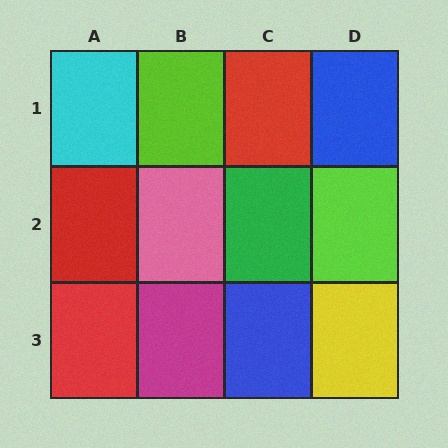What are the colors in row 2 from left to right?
Red, pink, green, lime.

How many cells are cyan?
1 cell is cyan.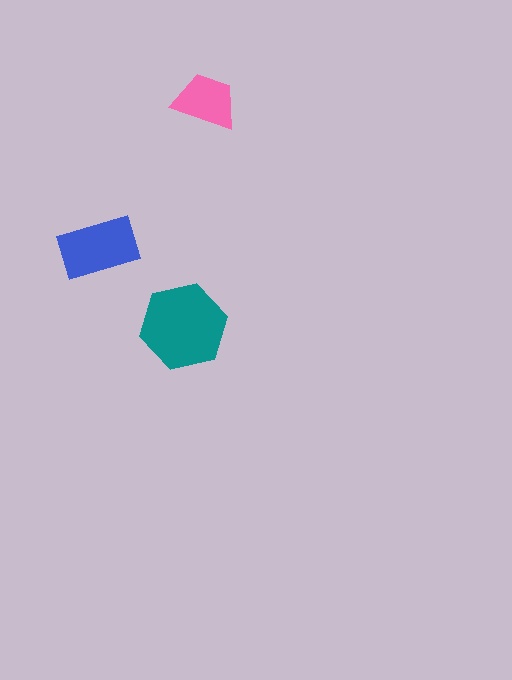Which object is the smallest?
The pink trapezoid.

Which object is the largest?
The teal hexagon.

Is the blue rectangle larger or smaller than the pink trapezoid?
Larger.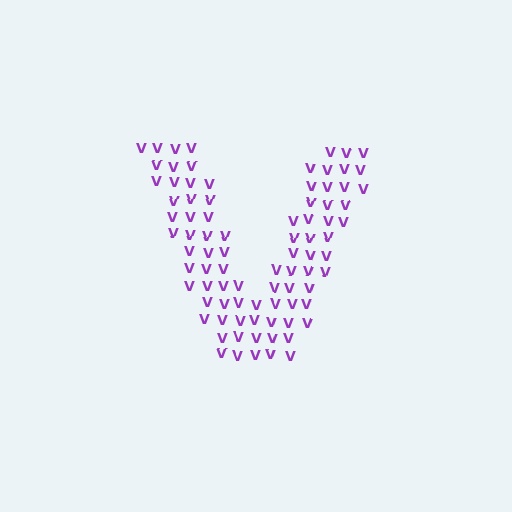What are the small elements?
The small elements are letter V's.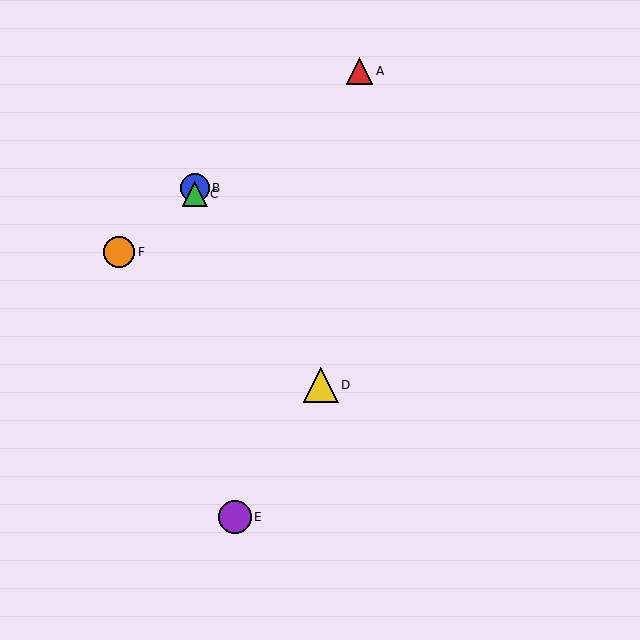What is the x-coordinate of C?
Object C is at x≈195.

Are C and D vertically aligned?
No, C is at x≈195 and D is at x≈321.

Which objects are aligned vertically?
Objects B, C are aligned vertically.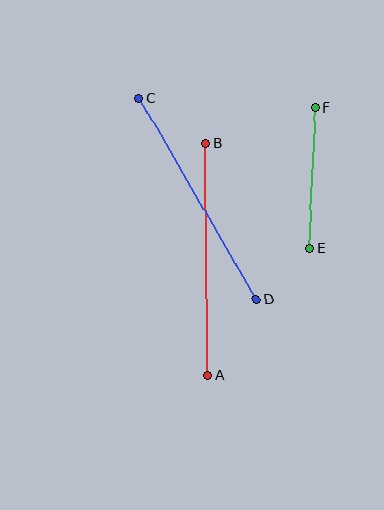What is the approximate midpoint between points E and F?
The midpoint is at approximately (313, 178) pixels.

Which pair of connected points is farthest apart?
Points C and D are farthest apart.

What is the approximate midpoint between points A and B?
The midpoint is at approximately (207, 259) pixels.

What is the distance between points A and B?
The distance is approximately 232 pixels.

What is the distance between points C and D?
The distance is approximately 233 pixels.